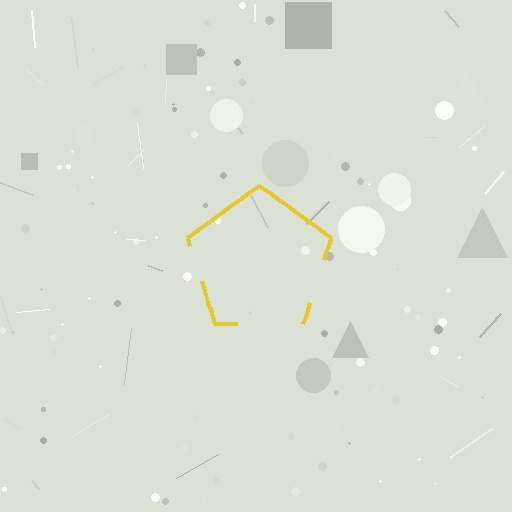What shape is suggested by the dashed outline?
The dashed outline suggests a pentagon.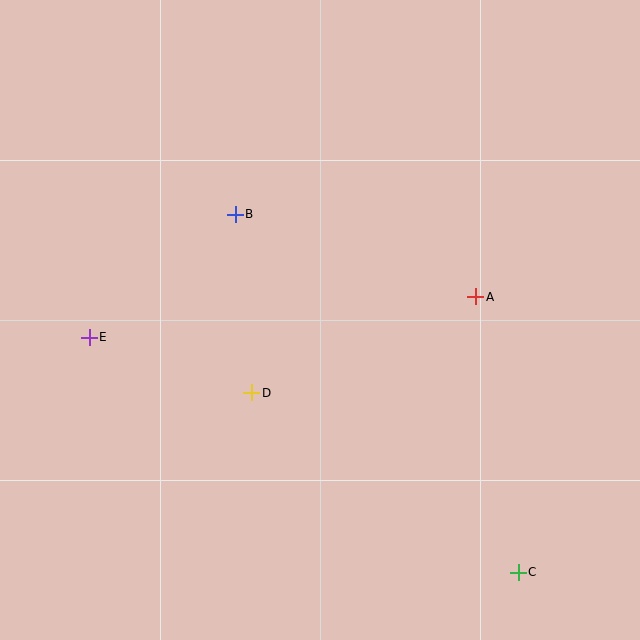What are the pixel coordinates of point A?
Point A is at (476, 297).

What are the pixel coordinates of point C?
Point C is at (518, 572).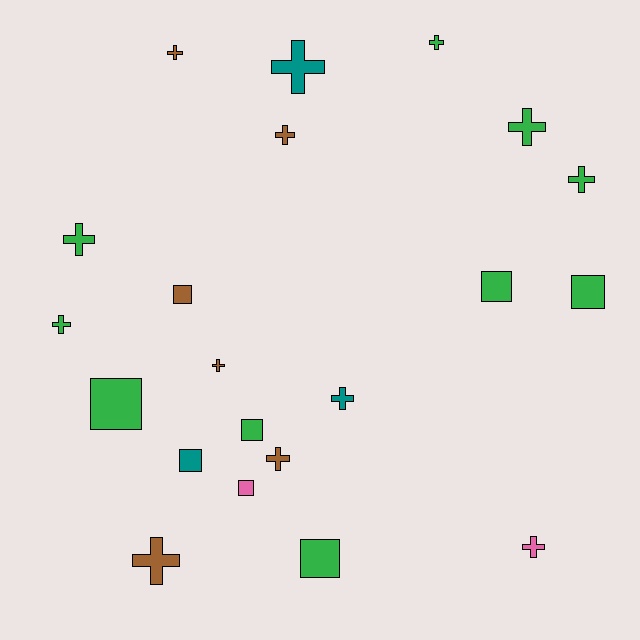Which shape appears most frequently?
Cross, with 13 objects.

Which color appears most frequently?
Green, with 10 objects.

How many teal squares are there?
There is 1 teal square.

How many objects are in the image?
There are 21 objects.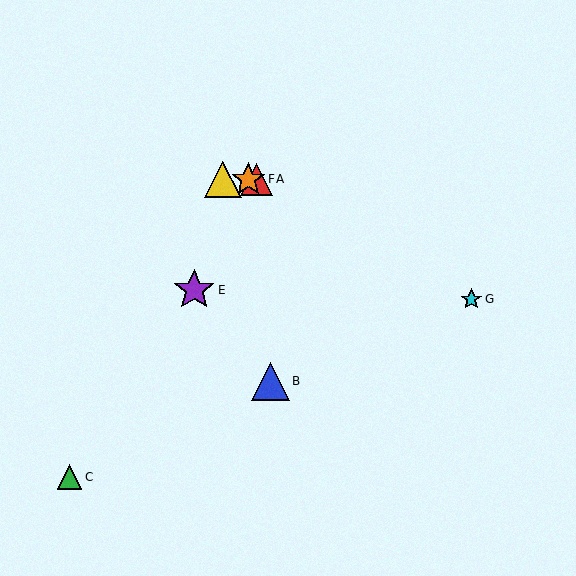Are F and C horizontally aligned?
No, F is at y≈179 and C is at y≈477.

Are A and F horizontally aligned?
Yes, both are at y≈179.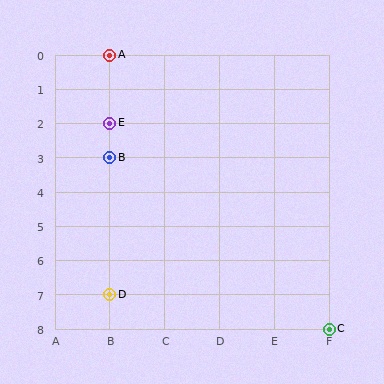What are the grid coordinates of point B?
Point B is at grid coordinates (B, 3).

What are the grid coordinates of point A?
Point A is at grid coordinates (B, 0).